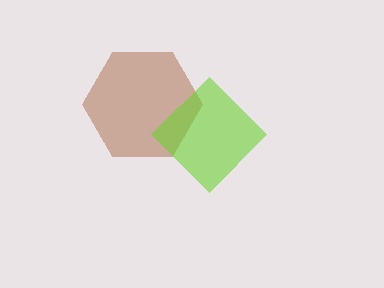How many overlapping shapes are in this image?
There are 2 overlapping shapes in the image.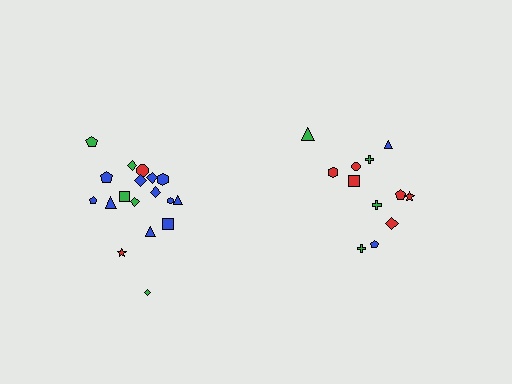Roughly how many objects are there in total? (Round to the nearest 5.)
Roughly 30 objects in total.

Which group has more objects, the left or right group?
The left group.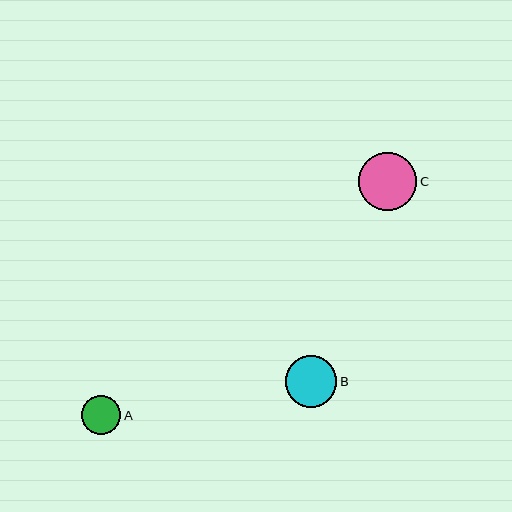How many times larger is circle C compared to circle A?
Circle C is approximately 1.5 times the size of circle A.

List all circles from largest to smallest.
From largest to smallest: C, B, A.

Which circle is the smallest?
Circle A is the smallest with a size of approximately 39 pixels.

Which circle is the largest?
Circle C is the largest with a size of approximately 58 pixels.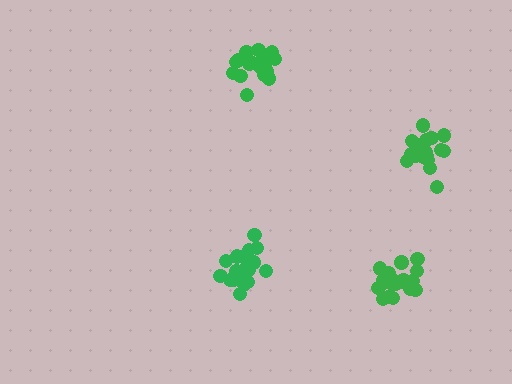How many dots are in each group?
Group 1: 18 dots, Group 2: 20 dots, Group 3: 21 dots, Group 4: 20 dots (79 total).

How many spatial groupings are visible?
There are 4 spatial groupings.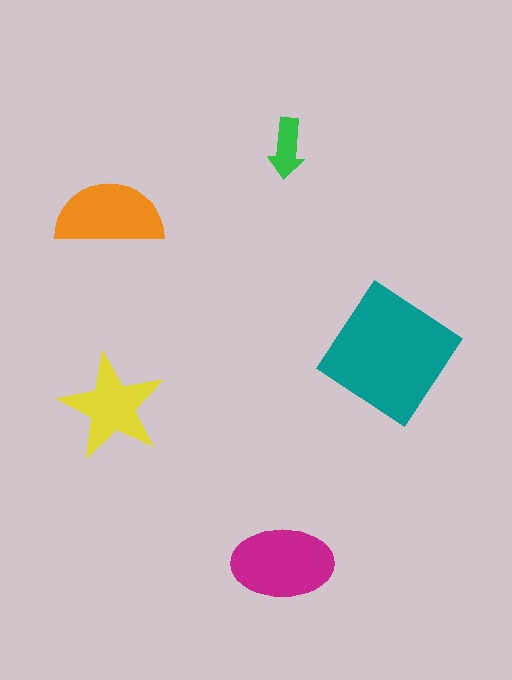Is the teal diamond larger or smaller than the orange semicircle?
Larger.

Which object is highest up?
The green arrow is topmost.